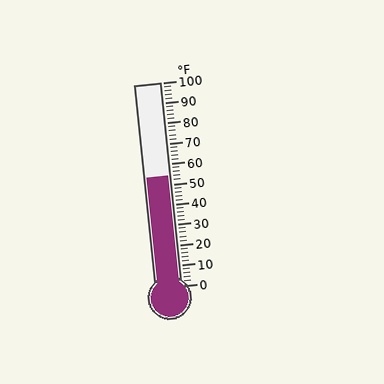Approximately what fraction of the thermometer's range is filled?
The thermometer is filled to approximately 55% of its range.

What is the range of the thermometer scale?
The thermometer scale ranges from 0°F to 100°F.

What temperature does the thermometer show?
The thermometer shows approximately 54°F.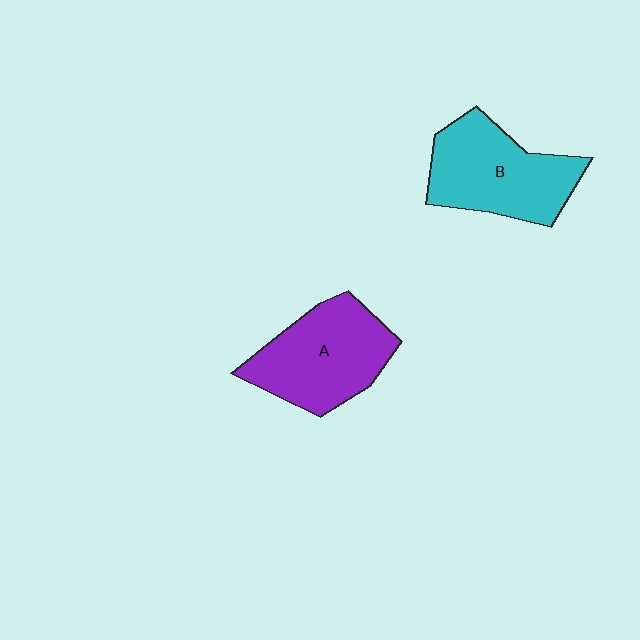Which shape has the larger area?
Shape B (cyan).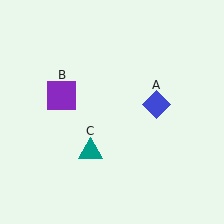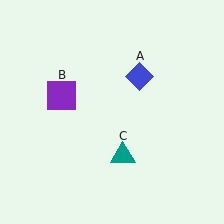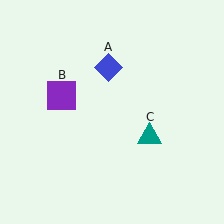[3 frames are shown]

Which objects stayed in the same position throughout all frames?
Purple square (object B) remained stationary.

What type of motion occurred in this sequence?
The blue diamond (object A), teal triangle (object C) rotated counterclockwise around the center of the scene.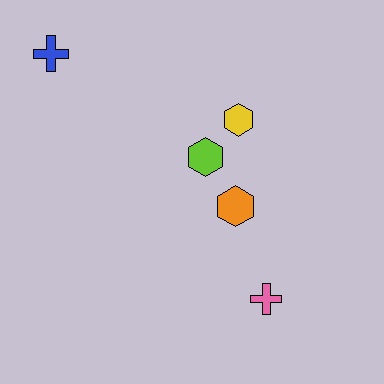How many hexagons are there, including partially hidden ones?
There are 3 hexagons.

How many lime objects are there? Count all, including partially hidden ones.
There is 1 lime object.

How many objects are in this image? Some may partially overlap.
There are 5 objects.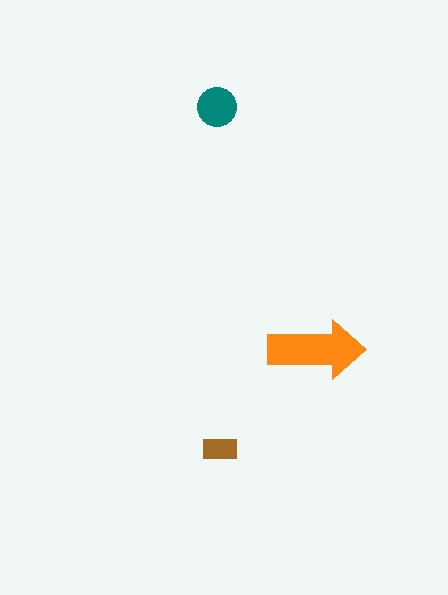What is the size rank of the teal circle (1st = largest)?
2nd.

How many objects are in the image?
There are 3 objects in the image.